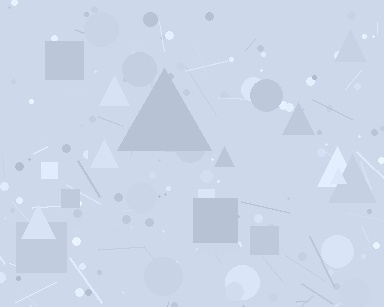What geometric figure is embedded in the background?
A triangle is embedded in the background.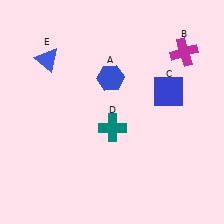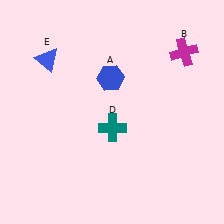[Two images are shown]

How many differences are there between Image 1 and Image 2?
There is 1 difference between the two images.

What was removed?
The blue square (C) was removed in Image 2.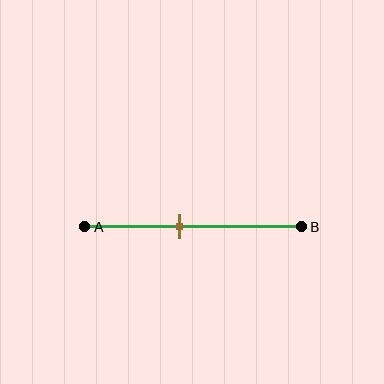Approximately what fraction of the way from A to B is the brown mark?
The brown mark is approximately 45% of the way from A to B.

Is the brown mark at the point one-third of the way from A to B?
No, the mark is at about 45% from A, not at the 33% one-third point.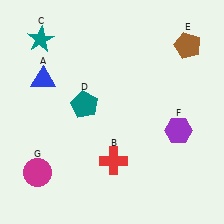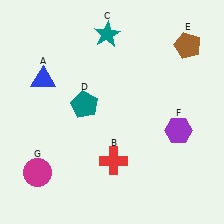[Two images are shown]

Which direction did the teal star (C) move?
The teal star (C) moved right.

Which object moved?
The teal star (C) moved right.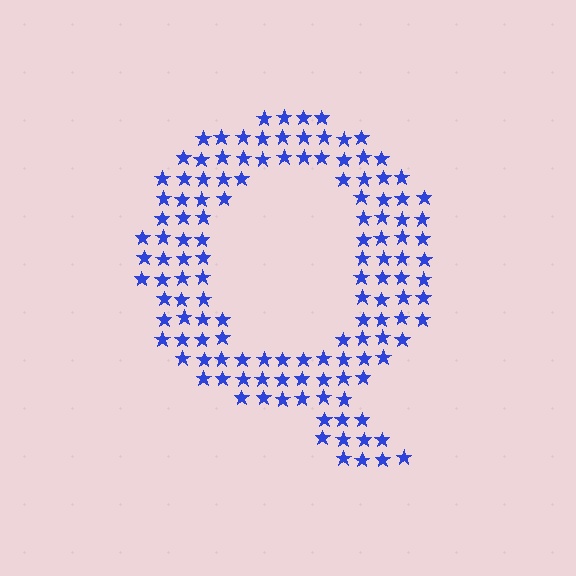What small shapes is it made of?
It is made of small stars.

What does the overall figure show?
The overall figure shows the letter Q.